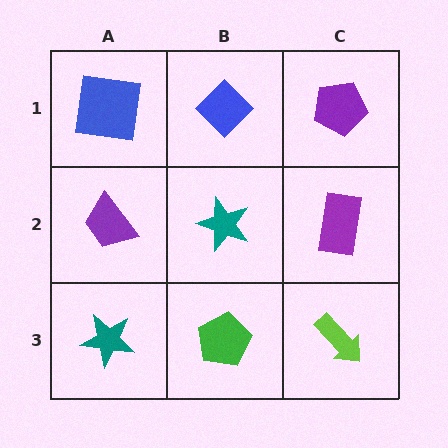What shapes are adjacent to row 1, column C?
A purple rectangle (row 2, column C), a blue diamond (row 1, column B).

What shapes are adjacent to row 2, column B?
A blue diamond (row 1, column B), a green pentagon (row 3, column B), a purple trapezoid (row 2, column A), a purple rectangle (row 2, column C).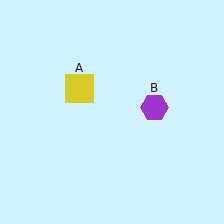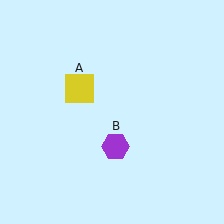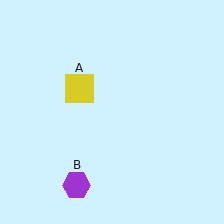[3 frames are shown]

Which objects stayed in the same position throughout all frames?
Yellow square (object A) remained stationary.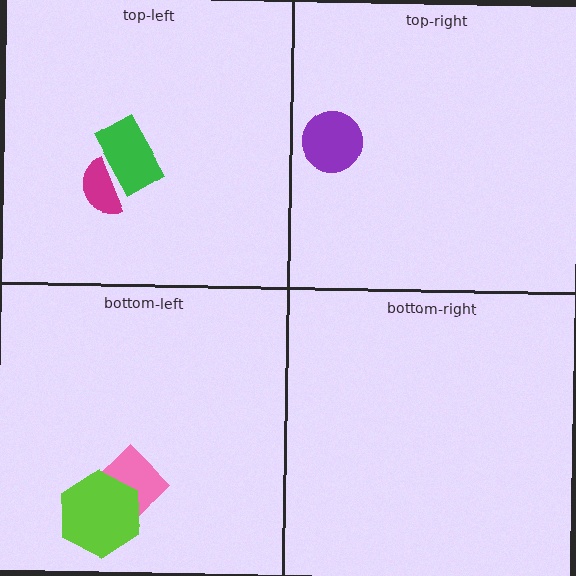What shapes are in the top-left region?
The magenta semicircle, the green rectangle.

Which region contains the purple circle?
The top-right region.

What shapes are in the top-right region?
The purple circle.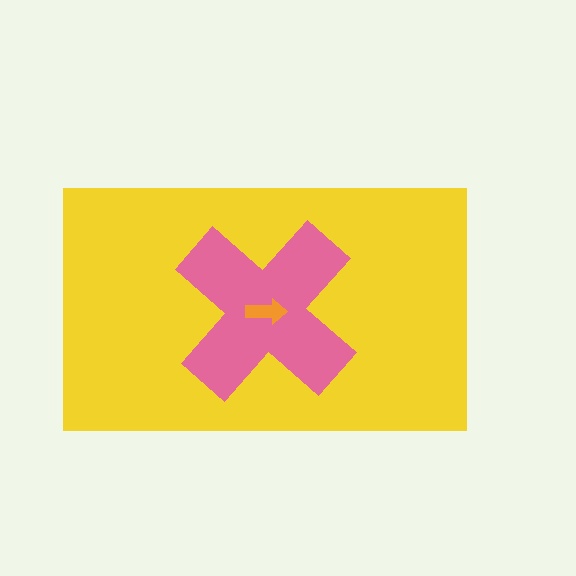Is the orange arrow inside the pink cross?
Yes.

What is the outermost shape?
The yellow rectangle.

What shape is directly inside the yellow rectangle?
The pink cross.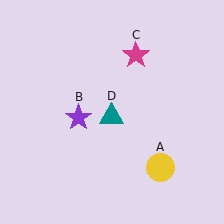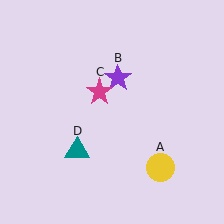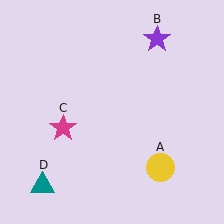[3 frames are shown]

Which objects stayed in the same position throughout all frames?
Yellow circle (object A) remained stationary.